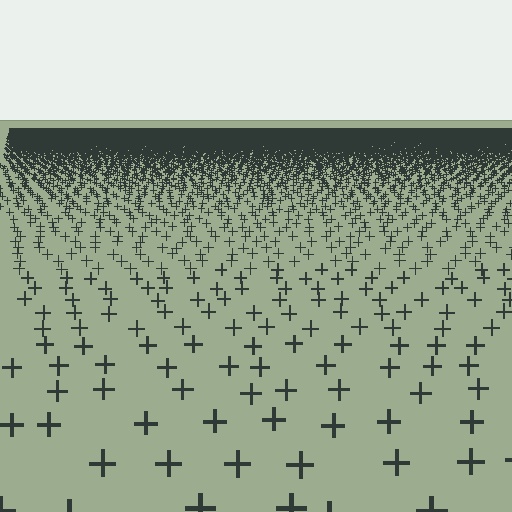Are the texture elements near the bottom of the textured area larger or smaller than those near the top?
Larger. Near the bottom, elements are closer to the viewer and appear at a bigger on-screen size.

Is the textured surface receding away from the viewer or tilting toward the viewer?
The surface is receding away from the viewer. Texture elements get smaller and denser toward the top.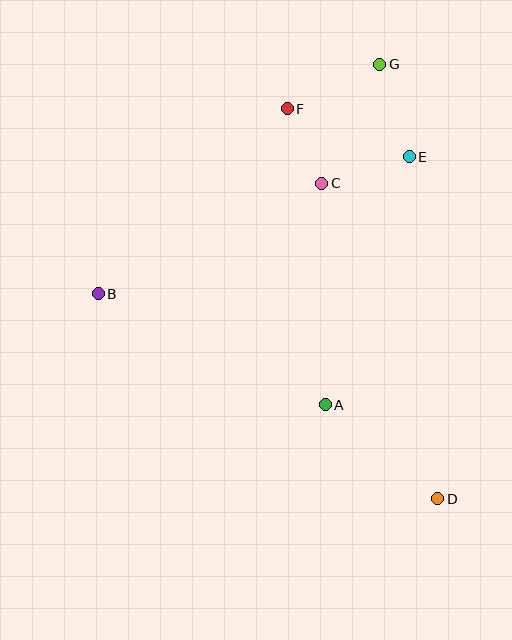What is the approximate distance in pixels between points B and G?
The distance between B and G is approximately 364 pixels.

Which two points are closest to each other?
Points C and F are closest to each other.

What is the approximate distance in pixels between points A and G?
The distance between A and G is approximately 345 pixels.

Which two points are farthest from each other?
Points D and G are farthest from each other.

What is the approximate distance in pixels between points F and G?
The distance between F and G is approximately 103 pixels.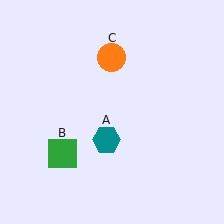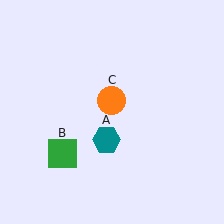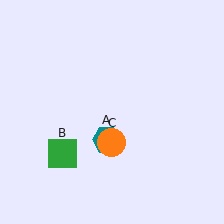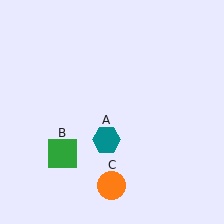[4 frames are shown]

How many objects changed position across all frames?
1 object changed position: orange circle (object C).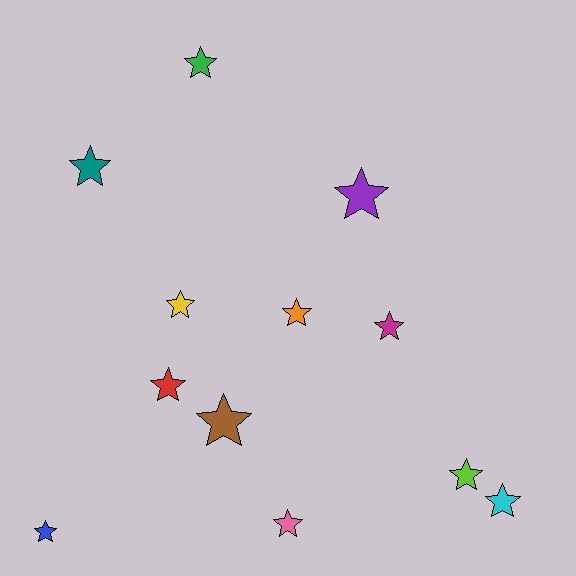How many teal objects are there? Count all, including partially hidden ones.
There is 1 teal object.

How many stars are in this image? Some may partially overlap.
There are 12 stars.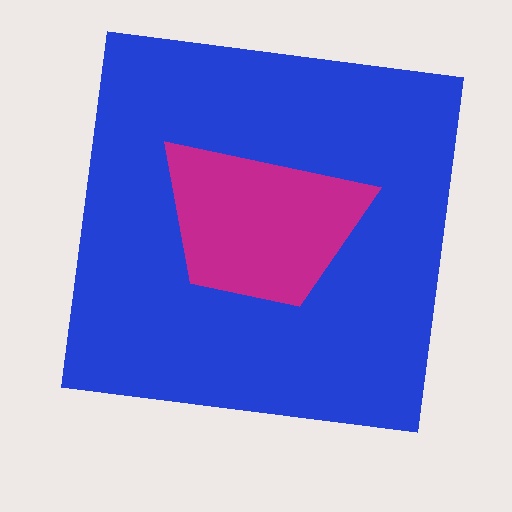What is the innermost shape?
The magenta trapezoid.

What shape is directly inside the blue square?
The magenta trapezoid.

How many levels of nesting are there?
2.